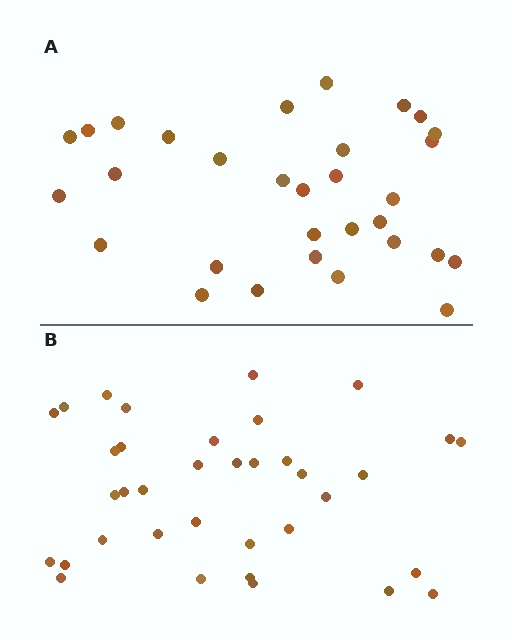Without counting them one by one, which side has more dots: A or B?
Region B (the bottom region) has more dots.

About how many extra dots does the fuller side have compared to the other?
Region B has about 5 more dots than region A.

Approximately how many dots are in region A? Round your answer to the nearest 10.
About 30 dots. (The exact count is 31, which rounds to 30.)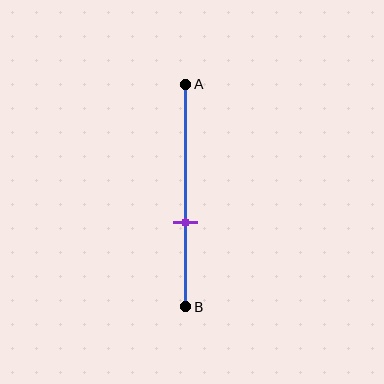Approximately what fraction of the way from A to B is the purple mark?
The purple mark is approximately 60% of the way from A to B.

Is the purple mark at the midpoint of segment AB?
No, the mark is at about 60% from A, not at the 50% midpoint.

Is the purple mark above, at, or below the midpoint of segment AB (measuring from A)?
The purple mark is below the midpoint of segment AB.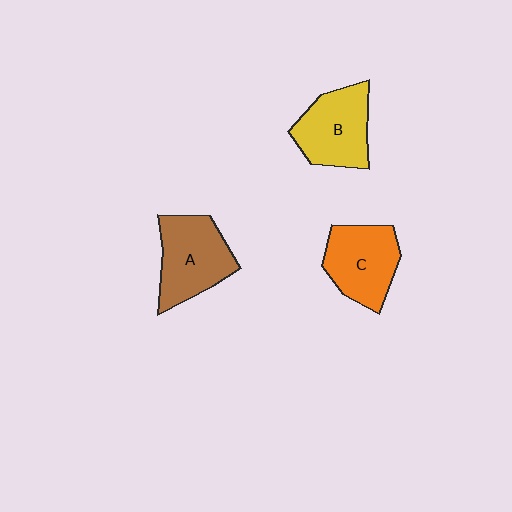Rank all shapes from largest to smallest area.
From largest to smallest: A (brown), B (yellow), C (orange).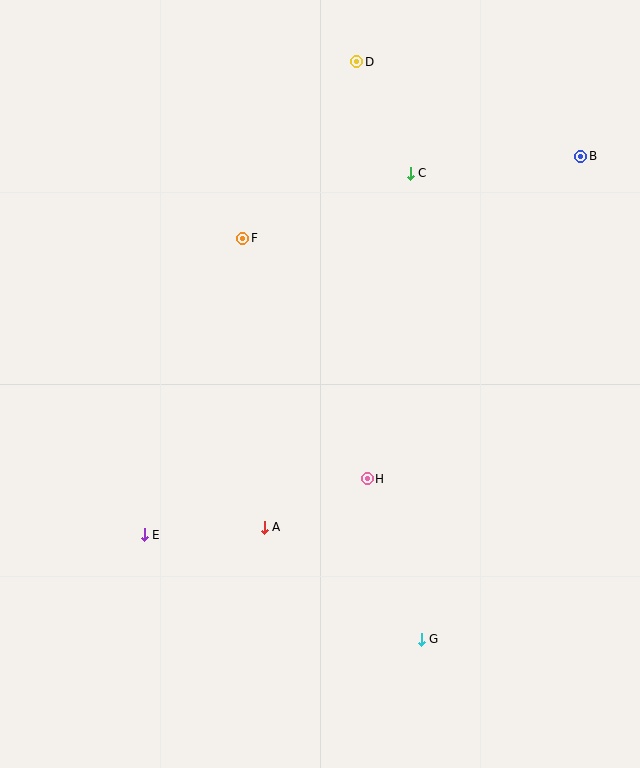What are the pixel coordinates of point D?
Point D is at (357, 62).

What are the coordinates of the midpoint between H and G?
The midpoint between H and G is at (394, 559).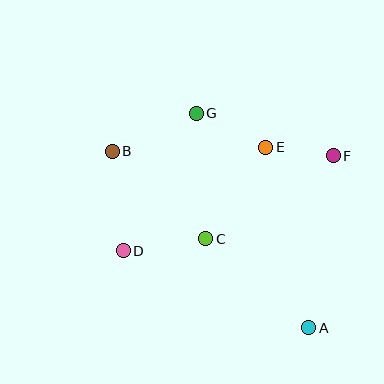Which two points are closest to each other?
Points E and F are closest to each other.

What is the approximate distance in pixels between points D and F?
The distance between D and F is approximately 231 pixels.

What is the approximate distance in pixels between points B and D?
The distance between B and D is approximately 100 pixels.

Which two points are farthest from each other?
Points A and B are farthest from each other.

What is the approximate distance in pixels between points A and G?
The distance between A and G is approximately 242 pixels.